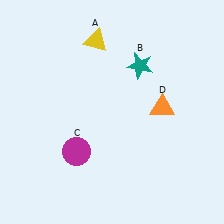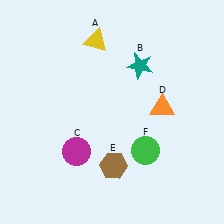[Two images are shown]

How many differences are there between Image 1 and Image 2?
There are 2 differences between the two images.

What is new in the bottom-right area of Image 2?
A brown hexagon (E) was added in the bottom-right area of Image 2.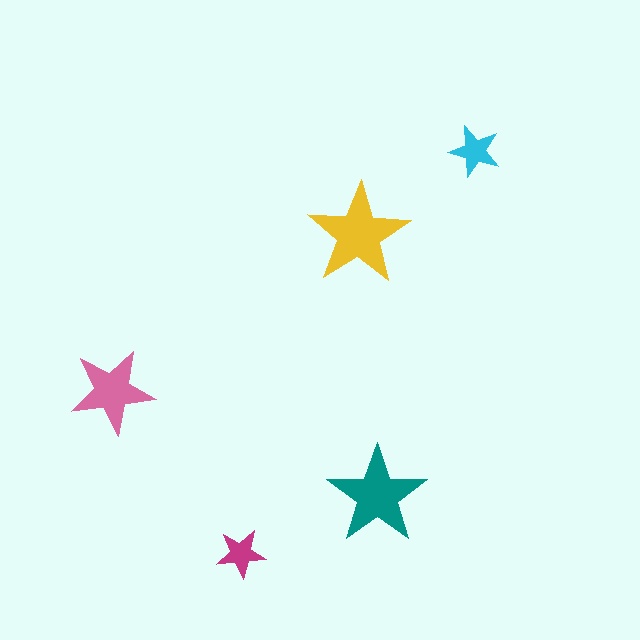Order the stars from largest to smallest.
the yellow one, the teal one, the pink one, the cyan one, the magenta one.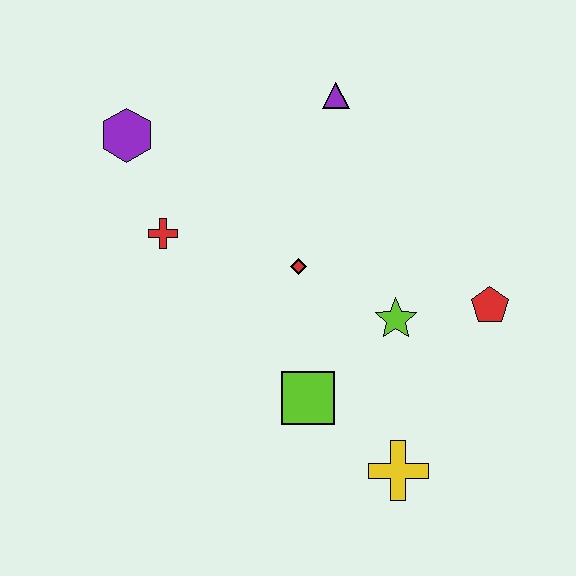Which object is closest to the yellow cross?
The lime square is closest to the yellow cross.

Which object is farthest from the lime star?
The purple hexagon is farthest from the lime star.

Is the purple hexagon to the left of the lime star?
Yes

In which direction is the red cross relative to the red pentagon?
The red cross is to the left of the red pentagon.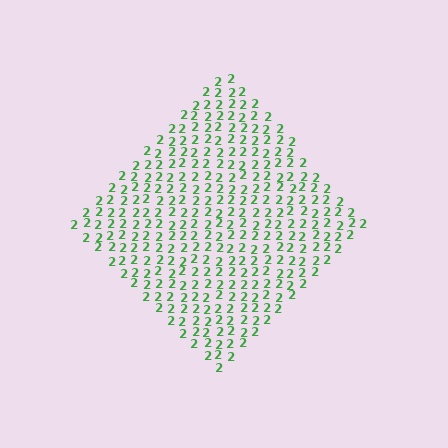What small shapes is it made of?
It is made of small digit 2's.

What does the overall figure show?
The overall figure shows a diamond.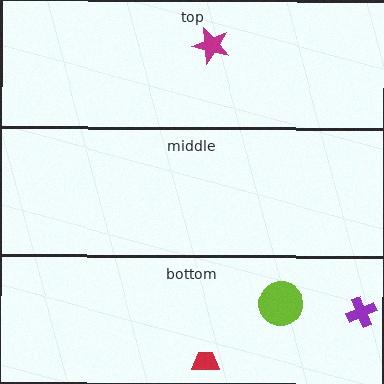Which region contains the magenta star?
The top region.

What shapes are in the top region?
The magenta star.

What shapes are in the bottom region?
The purple cross, the red trapezoid, the lime circle.